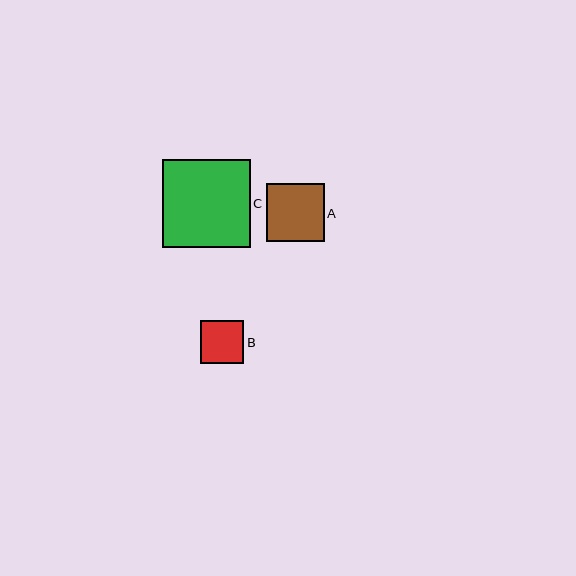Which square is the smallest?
Square B is the smallest with a size of approximately 43 pixels.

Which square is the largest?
Square C is the largest with a size of approximately 88 pixels.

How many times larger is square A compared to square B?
Square A is approximately 1.3 times the size of square B.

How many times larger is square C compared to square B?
Square C is approximately 2.0 times the size of square B.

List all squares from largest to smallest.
From largest to smallest: C, A, B.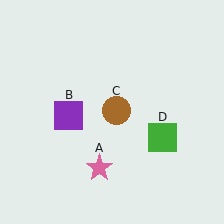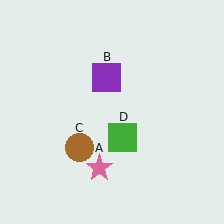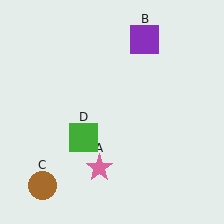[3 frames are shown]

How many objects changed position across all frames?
3 objects changed position: purple square (object B), brown circle (object C), green square (object D).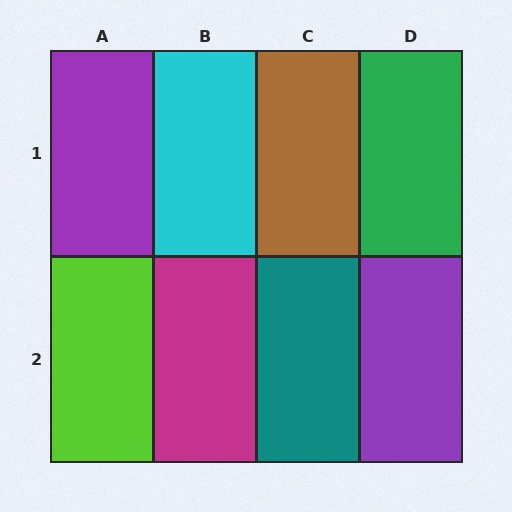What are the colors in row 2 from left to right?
Lime, magenta, teal, purple.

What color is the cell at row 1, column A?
Purple.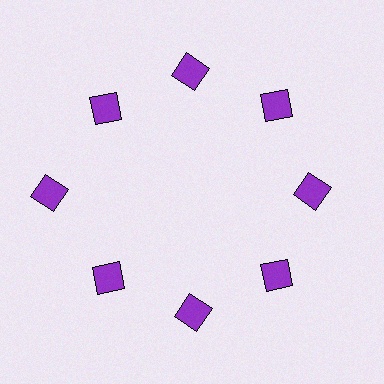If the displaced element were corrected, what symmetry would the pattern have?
It would have 8-fold rotational symmetry — the pattern would map onto itself every 45 degrees.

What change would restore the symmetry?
The symmetry would be restored by moving it inward, back onto the ring so that all 8 diamonds sit at equal angles and equal distance from the center.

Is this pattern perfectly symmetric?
No. The 8 purple diamonds are arranged in a ring, but one element near the 9 o'clock position is pushed outward from the center, breaking the 8-fold rotational symmetry.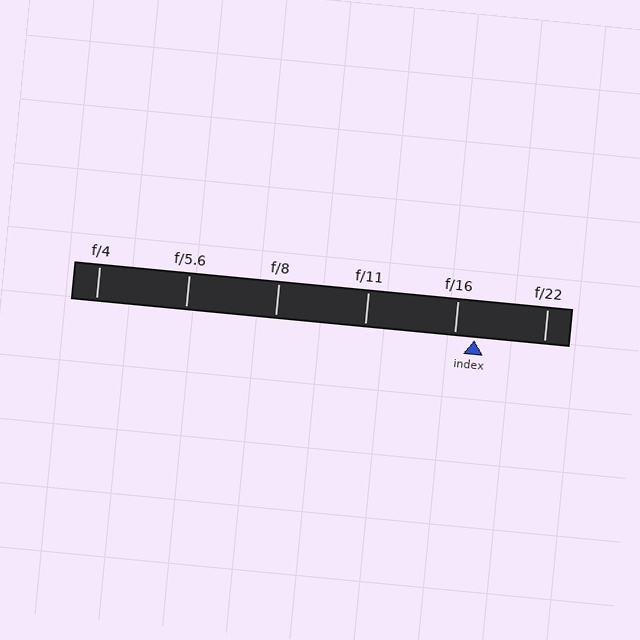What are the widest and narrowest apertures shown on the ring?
The widest aperture shown is f/4 and the narrowest is f/22.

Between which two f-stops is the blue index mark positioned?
The index mark is between f/16 and f/22.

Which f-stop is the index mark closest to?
The index mark is closest to f/16.